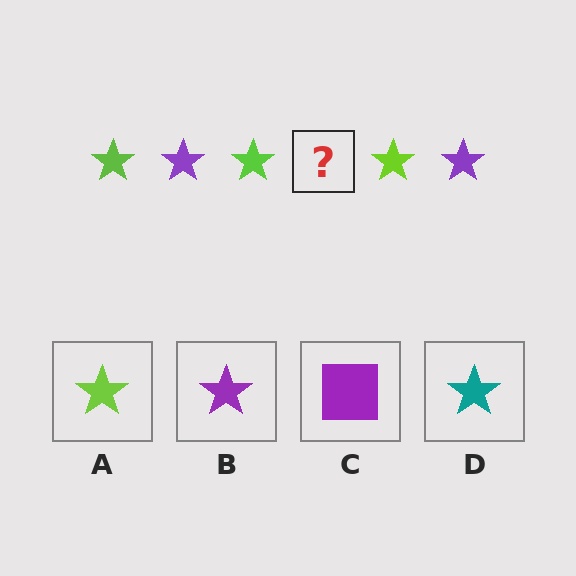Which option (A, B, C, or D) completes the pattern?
B.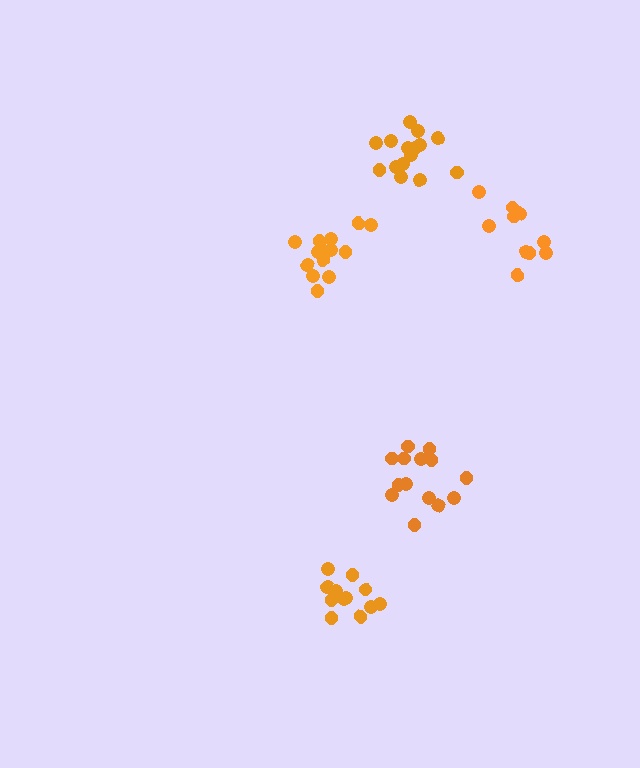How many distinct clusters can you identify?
There are 5 distinct clusters.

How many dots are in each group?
Group 1: 12 dots, Group 2: 15 dots, Group 3: 10 dots, Group 4: 14 dots, Group 5: 15 dots (66 total).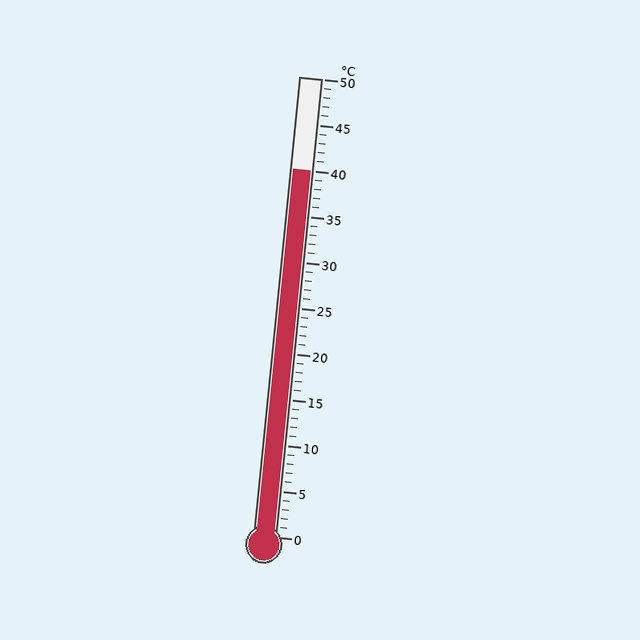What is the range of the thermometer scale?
The thermometer scale ranges from 0°C to 50°C.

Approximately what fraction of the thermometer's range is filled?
The thermometer is filled to approximately 80% of its range.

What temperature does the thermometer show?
The thermometer shows approximately 40°C.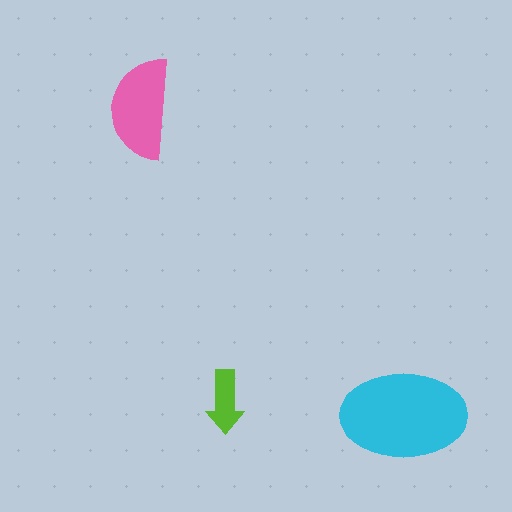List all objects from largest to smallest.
The cyan ellipse, the pink semicircle, the lime arrow.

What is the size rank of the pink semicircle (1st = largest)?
2nd.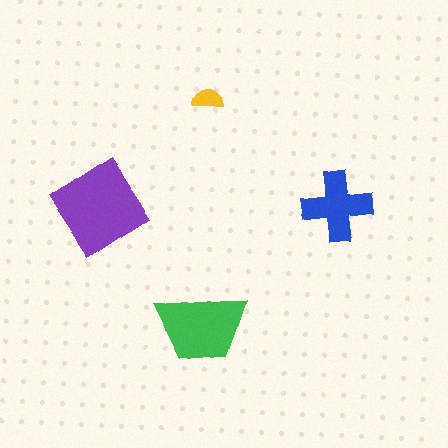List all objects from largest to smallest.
The purple diamond, the green trapezoid, the blue cross, the yellow semicircle.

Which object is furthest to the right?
The blue cross is rightmost.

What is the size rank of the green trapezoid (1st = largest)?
2nd.